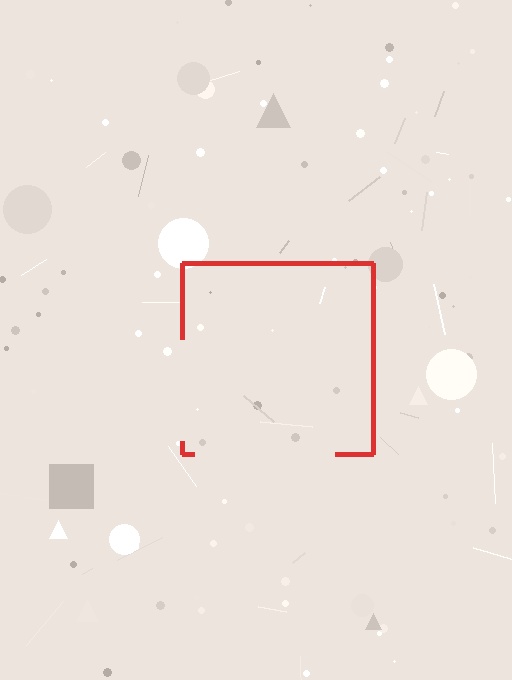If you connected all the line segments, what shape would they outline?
They would outline a square.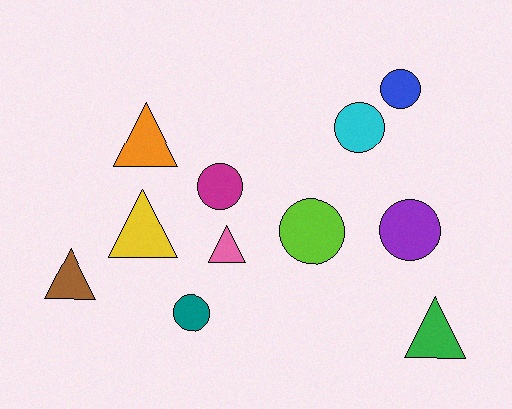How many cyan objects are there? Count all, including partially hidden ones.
There is 1 cyan object.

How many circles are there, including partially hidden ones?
There are 6 circles.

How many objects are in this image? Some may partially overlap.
There are 11 objects.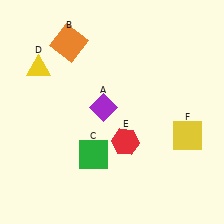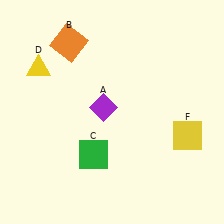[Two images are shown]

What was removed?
The red hexagon (E) was removed in Image 2.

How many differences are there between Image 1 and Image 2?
There is 1 difference between the two images.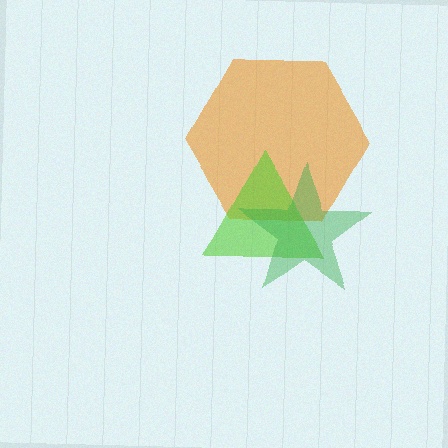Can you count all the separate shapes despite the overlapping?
Yes, there are 3 separate shapes.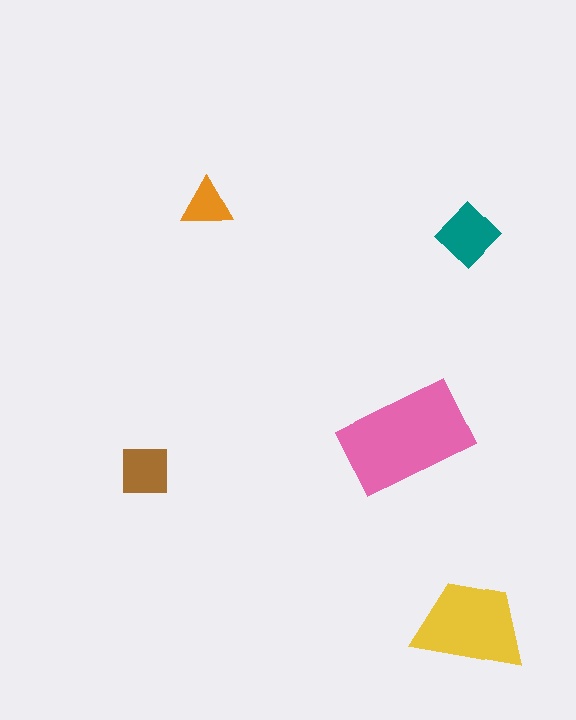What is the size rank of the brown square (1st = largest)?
4th.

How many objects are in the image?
There are 5 objects in the image.